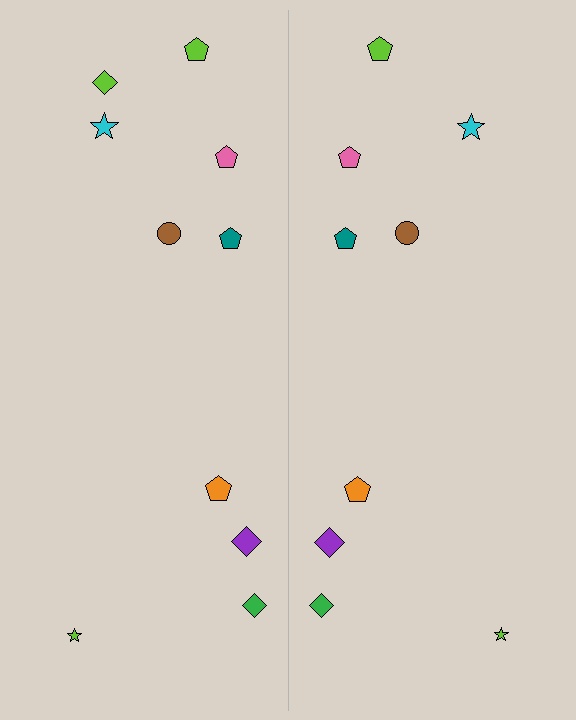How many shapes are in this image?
There are 19 shapes in this image.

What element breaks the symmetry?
A lime diamond is missing from the right side.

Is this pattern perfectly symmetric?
No, the pattern is not perfectly symmetric. A lime diamond is missing from the right side.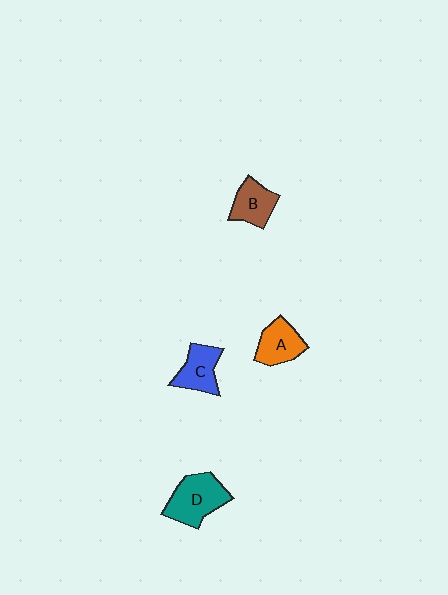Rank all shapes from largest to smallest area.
From largest to smallest: D (teal), C (blue), A (orange), B (brown).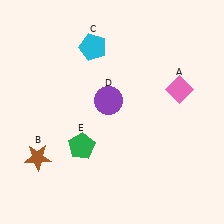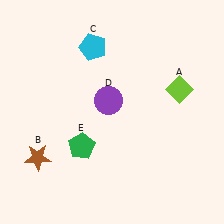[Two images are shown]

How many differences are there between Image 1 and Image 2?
There is 1 difference between the two images.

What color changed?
The diamond (A) changed from pink in Image 1 to lime in Image 2.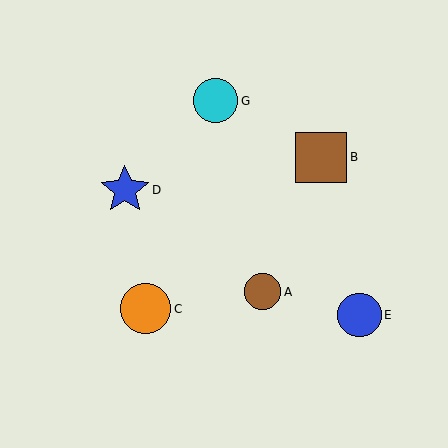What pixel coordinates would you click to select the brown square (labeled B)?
Click at (321, 157) to select the brown square B.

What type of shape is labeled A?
Shape A is a brown circle.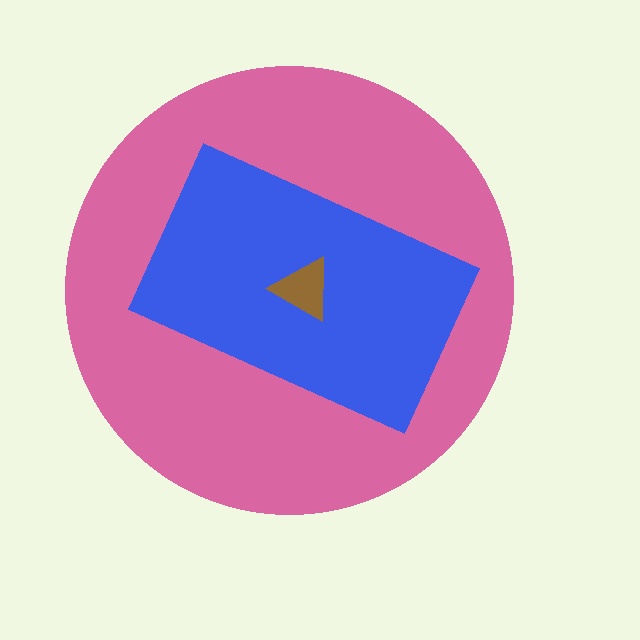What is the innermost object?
The brown triangle.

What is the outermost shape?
The pink circle.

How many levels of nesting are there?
3.